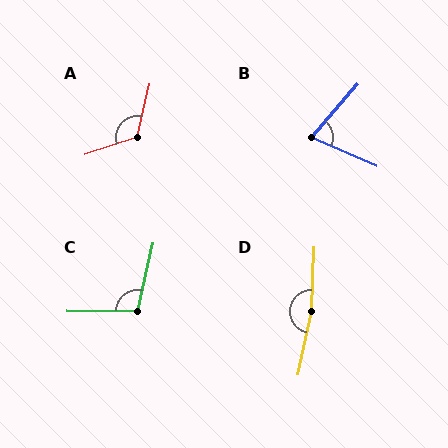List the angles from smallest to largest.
B (72°), C (103°), A (122°), D (170°).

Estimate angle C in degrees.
Approximately 103 degrees.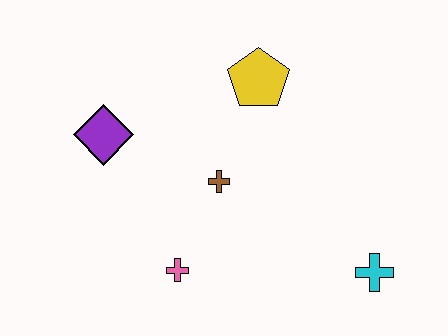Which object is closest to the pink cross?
The brown cross is closest to the pink cross.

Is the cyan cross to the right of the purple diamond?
Yes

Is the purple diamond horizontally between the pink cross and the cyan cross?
No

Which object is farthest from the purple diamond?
The cyan cross is farthest from the purple diamond.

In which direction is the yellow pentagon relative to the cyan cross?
The yellow pentagon is above the cyan cross.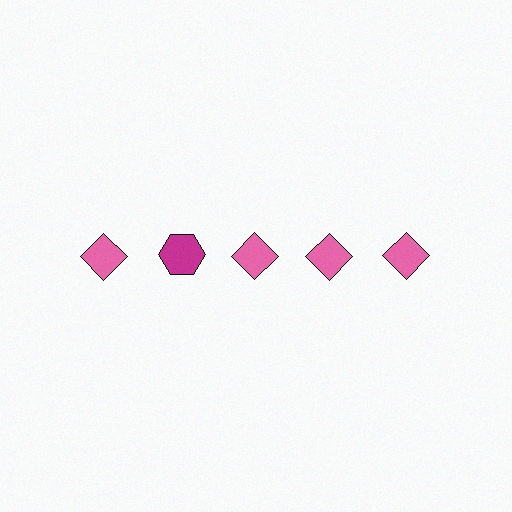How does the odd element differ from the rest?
It differs in both color (magenta instead of pink) and shape (hexagon instead of diamond).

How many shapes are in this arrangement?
There are 5 shapes arranged in a grid pattern.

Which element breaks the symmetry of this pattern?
The magenta hexagon in the top row, second from left column breaks the symmetry. All other shapes are pink diamonds.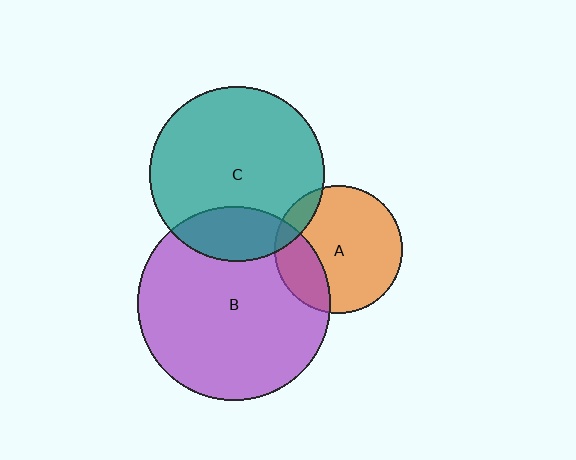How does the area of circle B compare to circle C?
Approximately 1.2 times.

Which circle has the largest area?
Circle B (purple).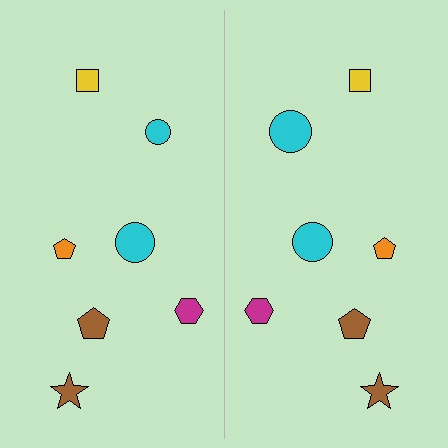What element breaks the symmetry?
The cyan circle on the right side has a different size than its mirror counterpart.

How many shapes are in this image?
There are 14 shapes in this image.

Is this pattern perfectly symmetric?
No, the pattern is not perfectly symmetric. The cyan circle on the right side has a different size than its mirror counterpart.